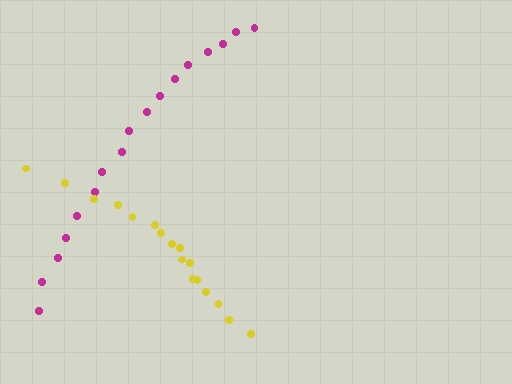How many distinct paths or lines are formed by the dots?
There are 2 distinct paths.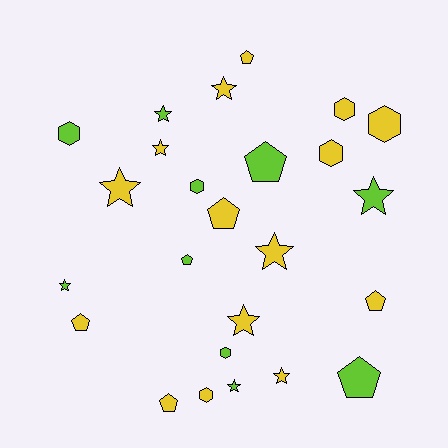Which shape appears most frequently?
Star, with 10 objects.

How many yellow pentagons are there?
There are 5 yellow pentagons.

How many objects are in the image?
There are 25 objects.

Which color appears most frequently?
Yellow, with 15 objects.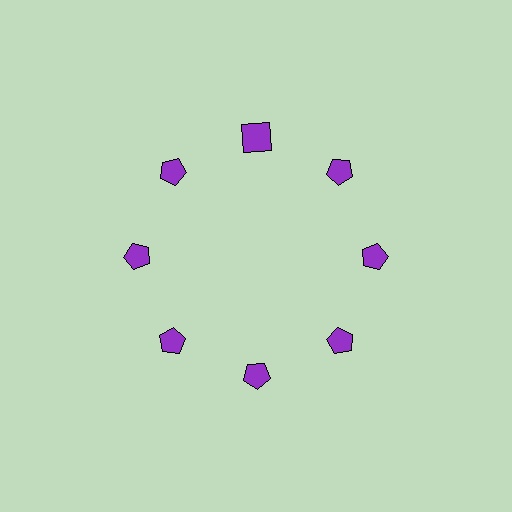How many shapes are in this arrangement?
There are 8 shapes arranged in a ring pattern.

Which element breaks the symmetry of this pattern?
The purple square at roughly the 12 o'clock position breaks the symmetry. All other shapes are purple pentagons.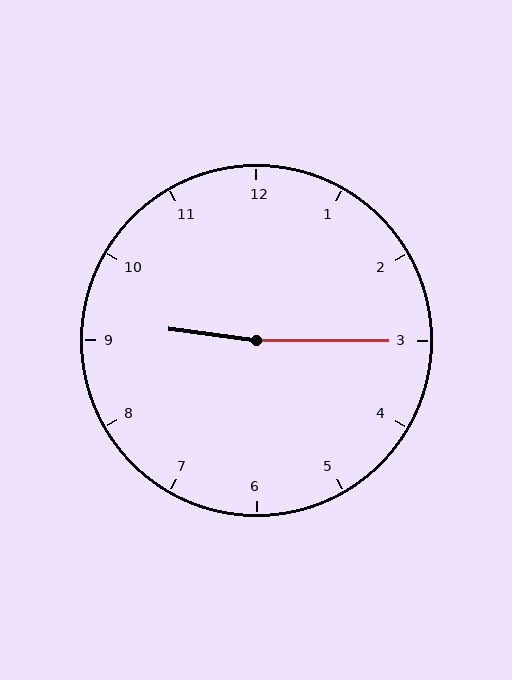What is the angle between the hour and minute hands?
Approximately 172 degrees.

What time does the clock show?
9:15.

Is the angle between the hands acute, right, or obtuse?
It is obtuse.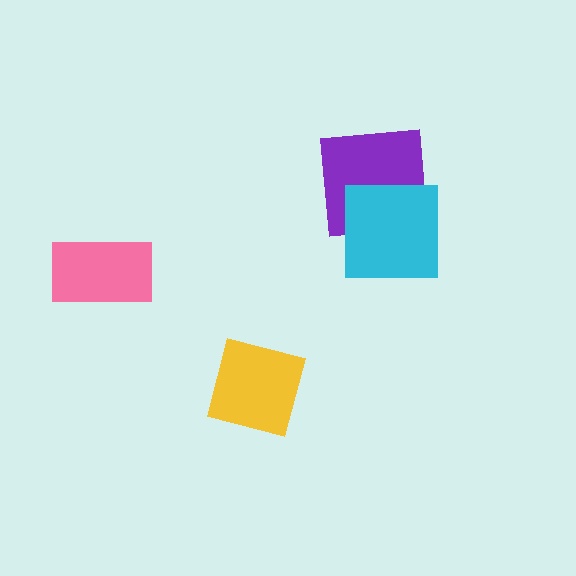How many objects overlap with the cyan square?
1 object overlaps with the cyan square.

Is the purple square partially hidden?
Yes, it is partially covered by another shape.